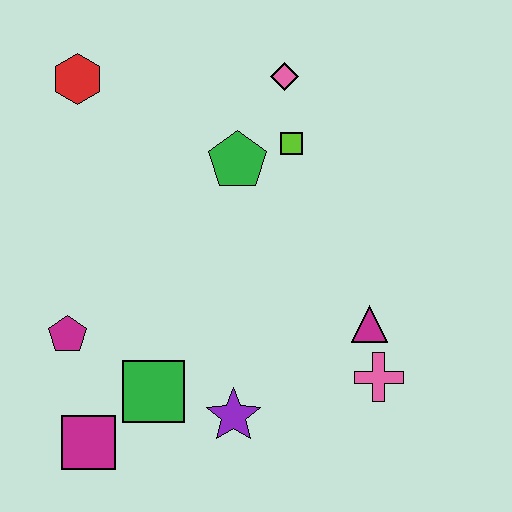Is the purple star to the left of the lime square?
Yes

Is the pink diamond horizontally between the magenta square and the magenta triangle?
Yes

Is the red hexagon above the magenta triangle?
Yes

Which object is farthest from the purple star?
The red hexagon is farthest from the purple star.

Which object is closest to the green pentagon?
The lime square is closest to the green pentagon.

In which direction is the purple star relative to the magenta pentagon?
The purple star is to the right of the magenta pentagon.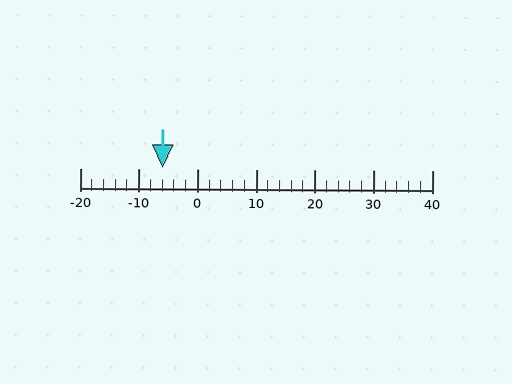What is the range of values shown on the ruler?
The ruler shows values from -20 to 40.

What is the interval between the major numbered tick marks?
The major tick marks are spaced 10 units apart.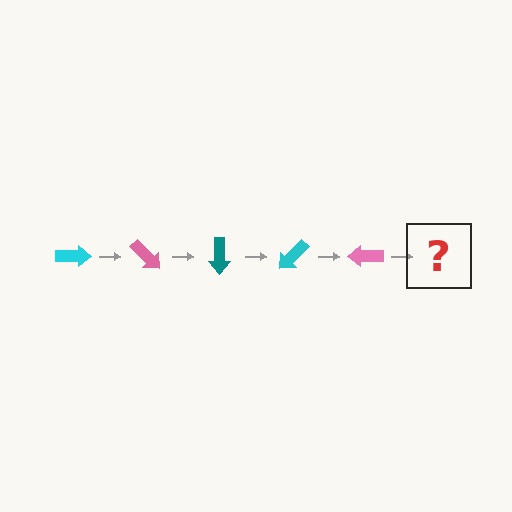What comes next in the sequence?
The next element should be a teal arrow, rotated 225 degrees from the start.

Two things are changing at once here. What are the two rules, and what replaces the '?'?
The two rules are that it rotates 45 degrees each step and the color cycles through cyan, pink, and teal. The '?' should be a teal arrow, rotated 225 degrees from the start.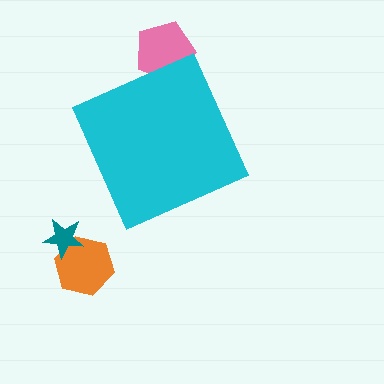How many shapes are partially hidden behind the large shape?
1 shape is partially hidden.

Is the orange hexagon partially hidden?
No, the orange hexagon is fully visible.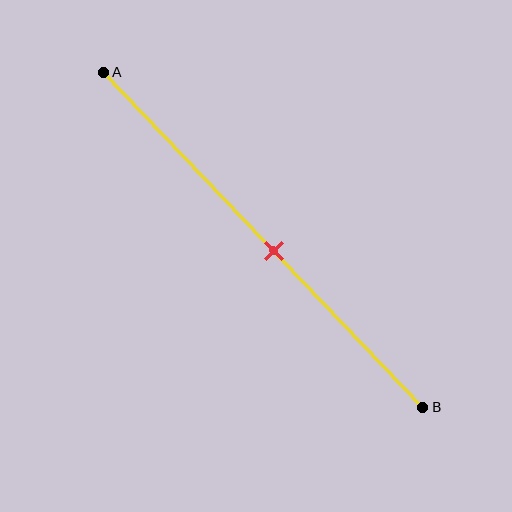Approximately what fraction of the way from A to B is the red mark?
The red mark is approximately 55% of the way from A to B.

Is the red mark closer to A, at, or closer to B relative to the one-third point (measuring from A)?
The red mark is closer to point B than the one-third point of segment AB.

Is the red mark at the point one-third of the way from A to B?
No, the mark is at about 55% from A, not at the 33% one-third point.